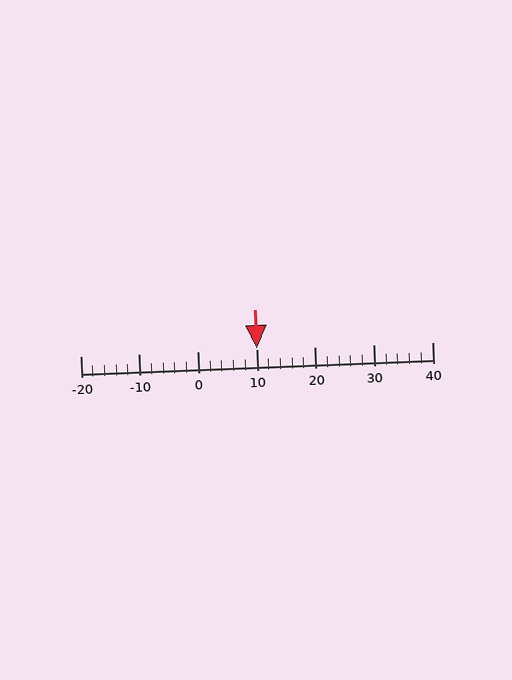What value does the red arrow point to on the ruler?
The red arrow points to approximately 10.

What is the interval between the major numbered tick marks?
The major tick marks are spaced 10 units apart.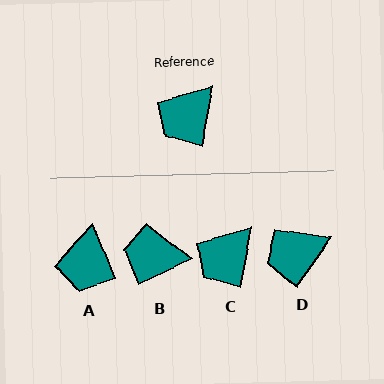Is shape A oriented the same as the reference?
No, it is off by about 32 degrees.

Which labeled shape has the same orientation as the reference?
C.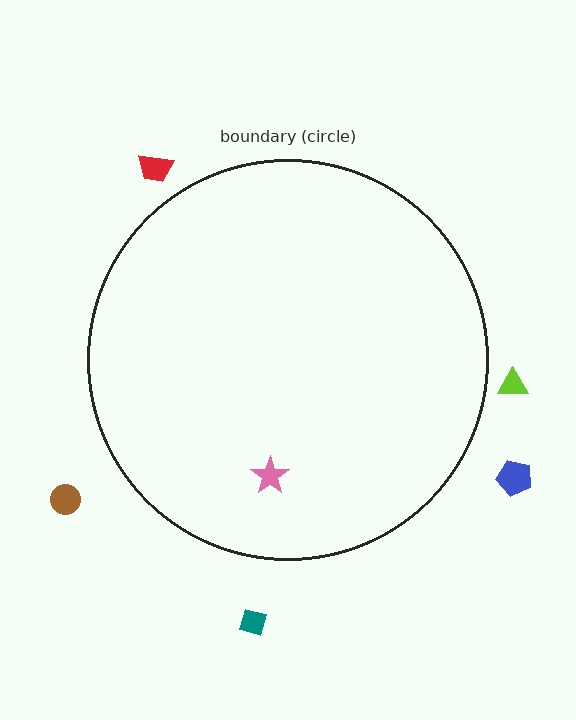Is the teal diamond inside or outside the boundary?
Outside.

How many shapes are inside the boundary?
1 inside, 5 outside.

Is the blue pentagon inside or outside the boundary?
Outside.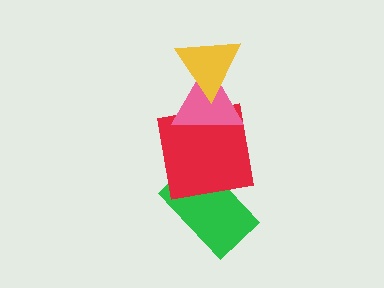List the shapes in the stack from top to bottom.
From top to bottom: the yellow triangle, the pink triangle, the red square, the green rectangle.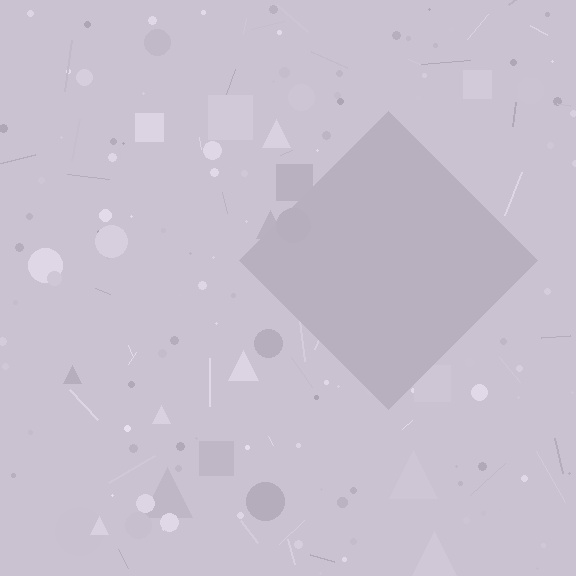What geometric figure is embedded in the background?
A diamond is embedded in the background.